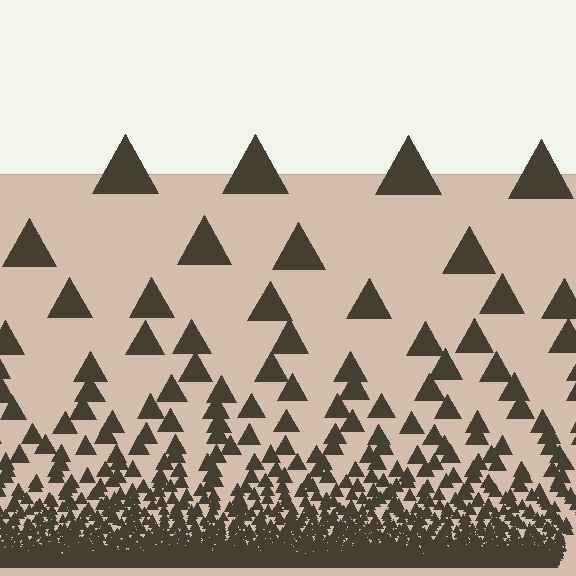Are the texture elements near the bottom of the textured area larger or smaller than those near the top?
Smaller. The gradient is inverted — elements near the bottom are smaller and denser.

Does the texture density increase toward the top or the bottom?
Density increases toward the bottom.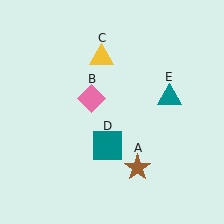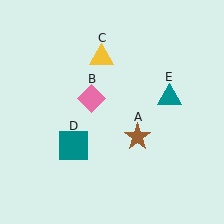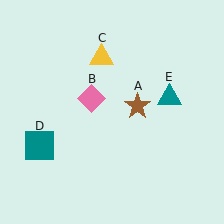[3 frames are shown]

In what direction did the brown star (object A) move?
The brown star (object A) moved up.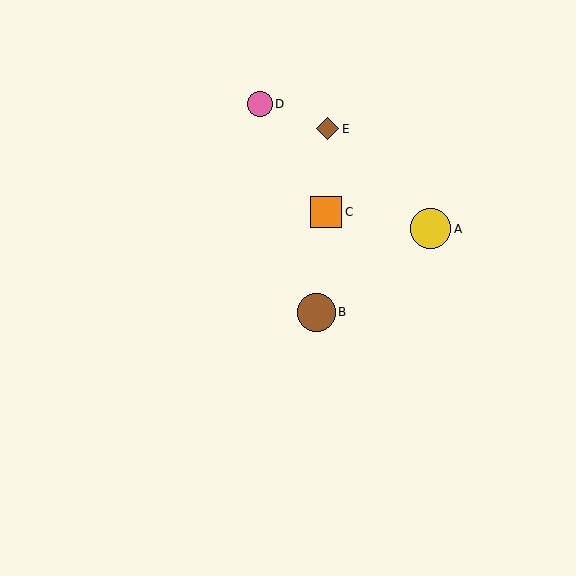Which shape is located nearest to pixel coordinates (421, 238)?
The yellow circle (labeled A) at (431, 229) is nearest to that location.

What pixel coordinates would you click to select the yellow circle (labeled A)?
Click at (431, 229) to select the yellow circle A.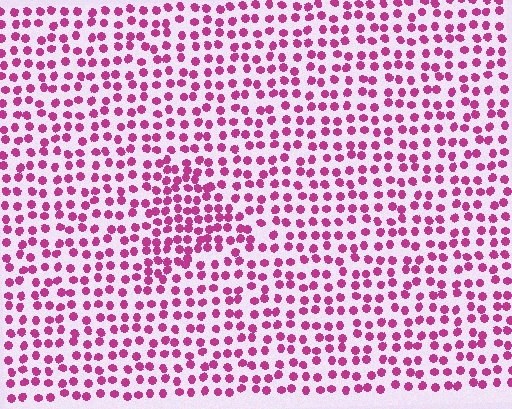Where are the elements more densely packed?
The elements are more densely packed inside the triangle boundary.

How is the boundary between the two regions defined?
The boundary is defined by a change in element density (approximately 1.6x ratio). All elements are the same color, size, and shape.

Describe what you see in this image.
The image contains small magenta elements arranged at two different densities. A triangle-shaped region is visible where the elements are more densely packed than the surrounding area.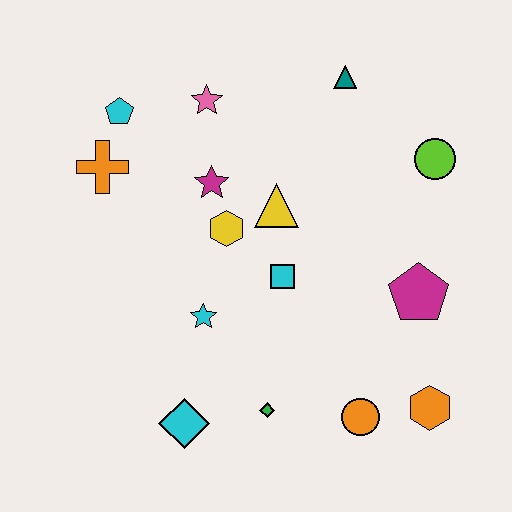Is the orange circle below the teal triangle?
Yes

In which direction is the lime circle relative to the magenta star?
The lime circle is to the right of the magenta star.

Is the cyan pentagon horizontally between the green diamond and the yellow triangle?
No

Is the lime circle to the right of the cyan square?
Yes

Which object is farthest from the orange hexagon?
The cyan pentagon is farthest from the orange hexagon.